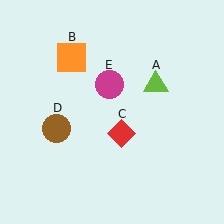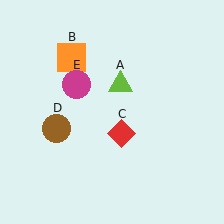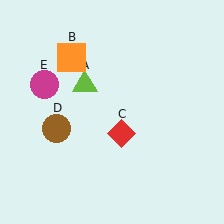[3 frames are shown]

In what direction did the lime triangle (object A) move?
The lime triangle (object A) moved left.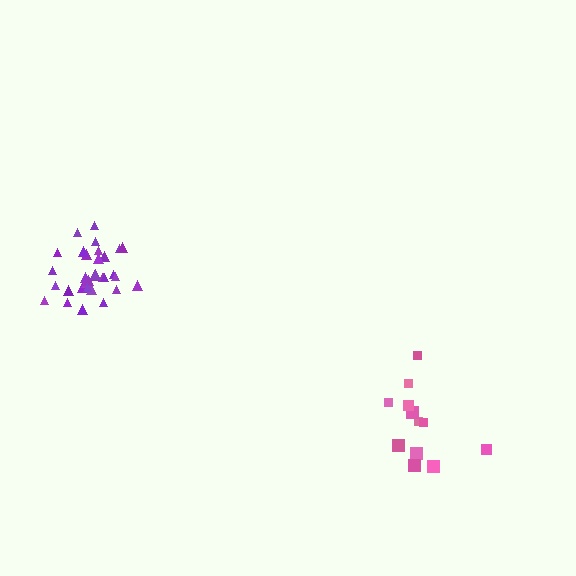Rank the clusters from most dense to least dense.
purple, pink.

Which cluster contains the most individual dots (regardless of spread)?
Purple (33).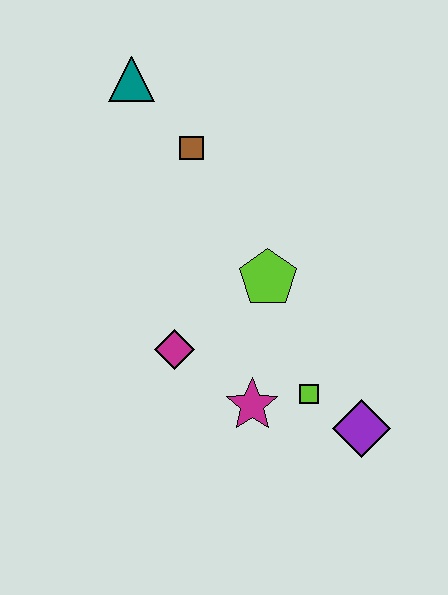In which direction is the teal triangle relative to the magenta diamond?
The teal triangle is above the magenta diamond.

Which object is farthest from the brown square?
The purple diamond is farthest from the brown square.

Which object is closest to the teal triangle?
The brown square is closest to the teal triangle.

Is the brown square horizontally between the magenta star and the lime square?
No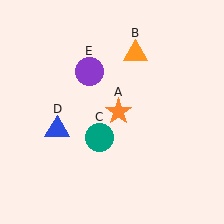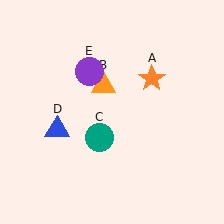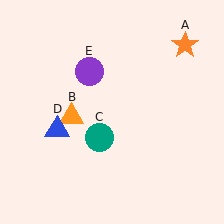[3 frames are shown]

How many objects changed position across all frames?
2 objects changed position: orange star (object A), orange triangle (object B).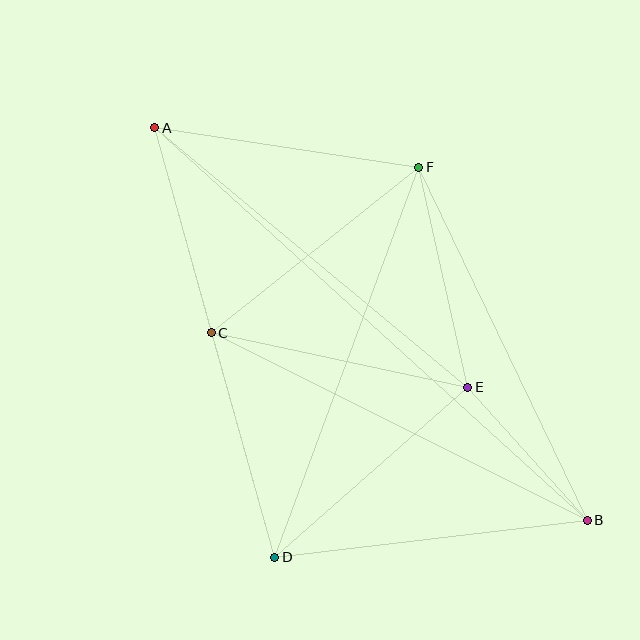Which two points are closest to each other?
Points B and E are closest to each other.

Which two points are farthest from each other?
Points A and B are farthest from each other.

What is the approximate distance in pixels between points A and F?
The distance between A and F is approximately 267 pixels.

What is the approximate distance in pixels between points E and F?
The distance between E and F is approximately 225 pixels.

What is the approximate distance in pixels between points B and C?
The distance between B and C is approximately 420 pixels.